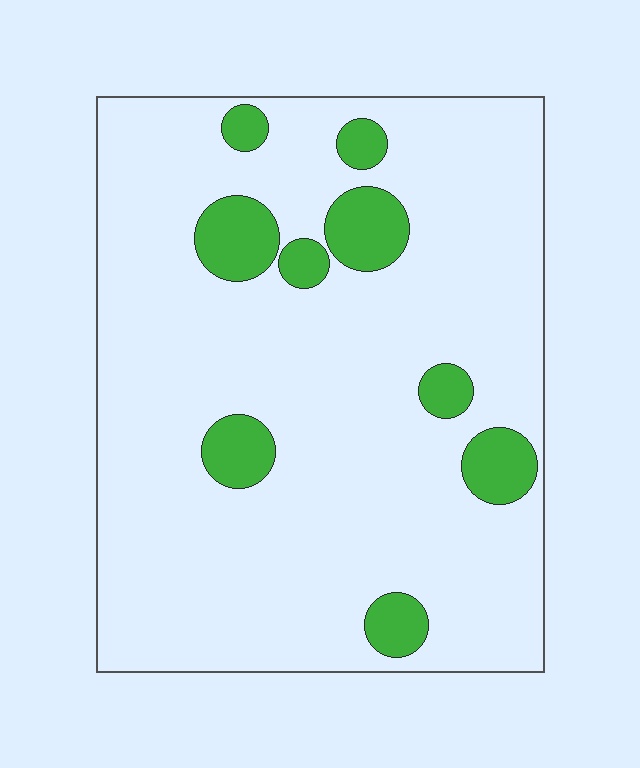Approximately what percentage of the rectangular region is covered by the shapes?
Approximately 15%.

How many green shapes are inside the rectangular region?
9.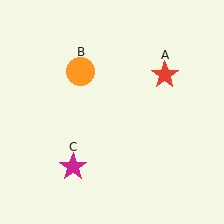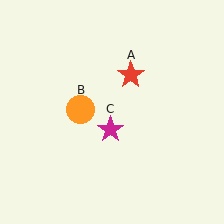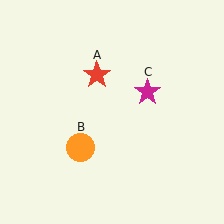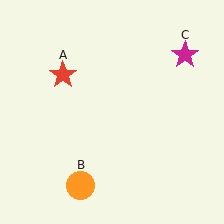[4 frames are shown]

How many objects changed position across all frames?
3 objects changed position: red star (object A), orange circle (object B), magenta star (object C).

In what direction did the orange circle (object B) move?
The orange circle (object B) moved down.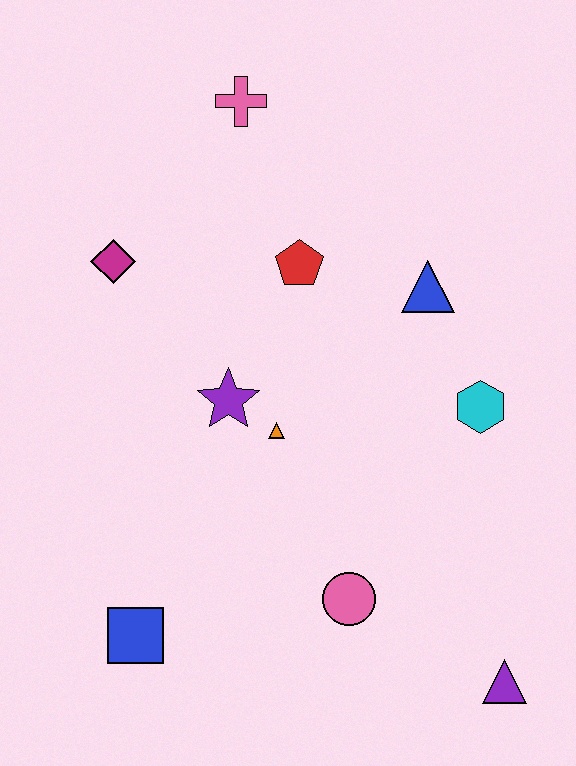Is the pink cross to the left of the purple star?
No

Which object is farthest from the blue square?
The pink cross is farthest from the blue square.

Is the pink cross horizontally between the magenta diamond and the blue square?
No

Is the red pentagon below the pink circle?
No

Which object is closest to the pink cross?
The red pentagon is closest to the pink cross.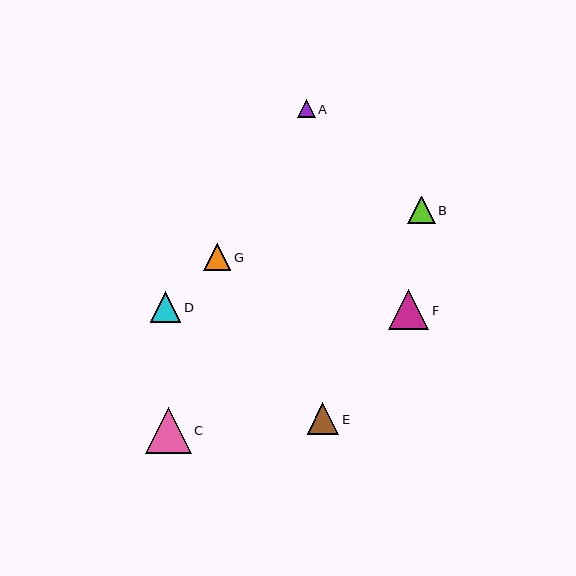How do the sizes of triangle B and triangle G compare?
Triangle B and triangle G are approximately the same size.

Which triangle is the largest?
Triangle C is the largest with a size of approximately 46 pixels.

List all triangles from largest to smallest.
From largest to smallest: C, F, E, D, B, G, A.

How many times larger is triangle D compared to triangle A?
Triangle D is approximately 1.7 times the size of triangle A.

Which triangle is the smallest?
Triangle A is the smallest with a size of approximately 18 pixels.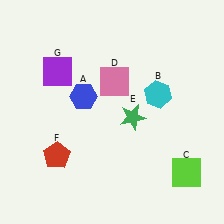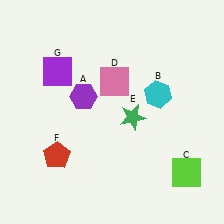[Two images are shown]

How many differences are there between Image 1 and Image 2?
There is 1 difference between the two images.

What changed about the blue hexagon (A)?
In Image 1, A is blue. In Image 2, it changed to purple.